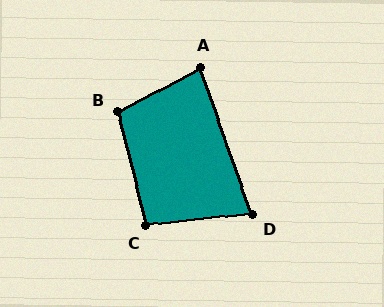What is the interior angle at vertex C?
Approximately 98 degrees (obtuse).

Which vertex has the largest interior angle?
B, at approximately 104 degrees.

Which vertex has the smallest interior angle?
D, at approximately 76 degrees.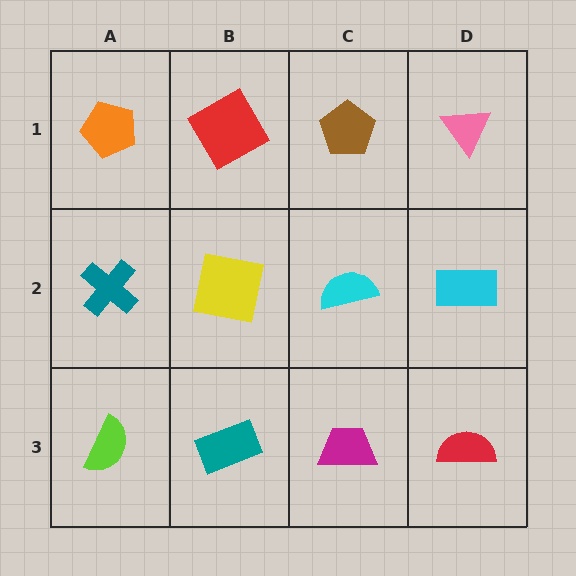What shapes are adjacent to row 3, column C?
A cyan semicircle (row 2, column C), a teal rectangle (row 3, column B), a red semicircle (row 3, column D).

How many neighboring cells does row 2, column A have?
3.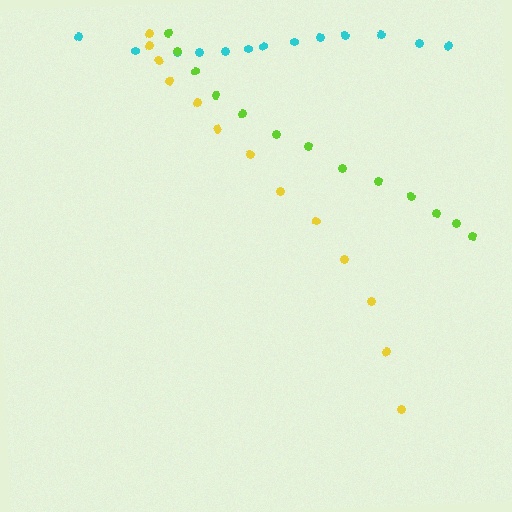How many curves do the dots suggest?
There are 3 distinct paths.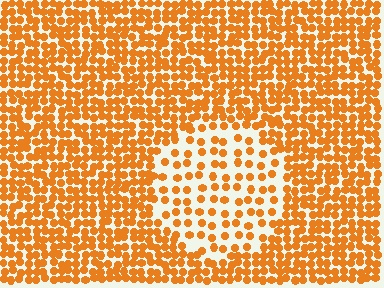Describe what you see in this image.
The image contains small orange elements arranged at two different densities. A circle-shaped region is visible where the elements are less densely packed than the surrounding area.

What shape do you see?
I see a circle.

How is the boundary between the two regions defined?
The boundary is defined by a change in element density (approximately 2.3x ratio). All elements are the same color, size, and shape.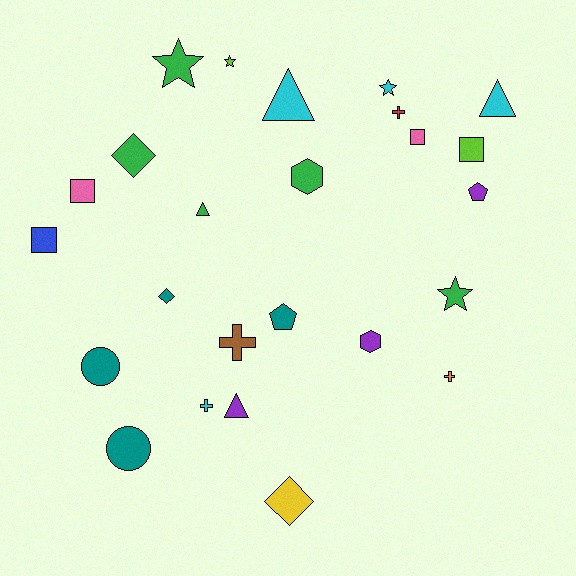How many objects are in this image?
There are 25 objects.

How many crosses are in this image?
There are 4 crosses.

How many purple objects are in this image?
There are 3 purple objects.